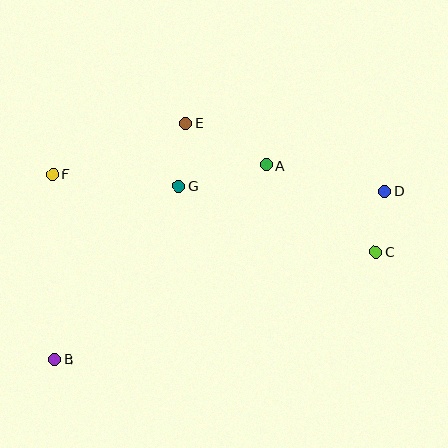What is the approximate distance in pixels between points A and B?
The distance between A and B is approximately 287 pixels.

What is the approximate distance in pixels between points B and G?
The distance between B and G is approximately 213 pixels.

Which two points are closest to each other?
Points C and D are closest to each other.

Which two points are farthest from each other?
Points B and D are farthest from each other.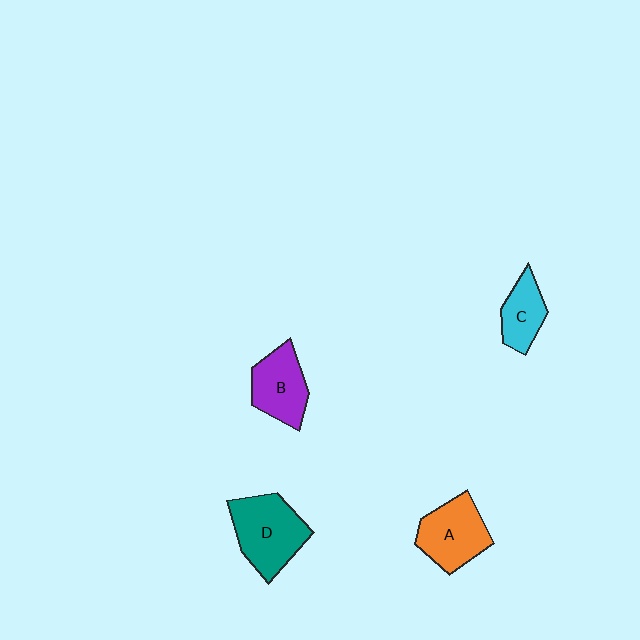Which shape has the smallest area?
Shape C (cyan).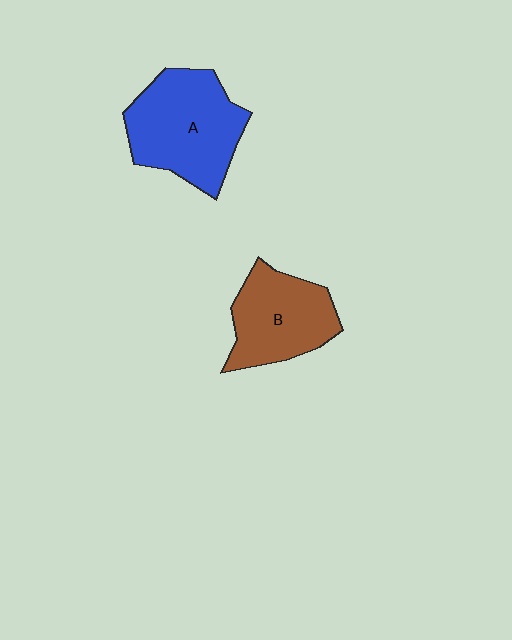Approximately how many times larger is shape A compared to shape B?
Approximately 1.3 times.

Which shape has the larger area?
Shape A (blue).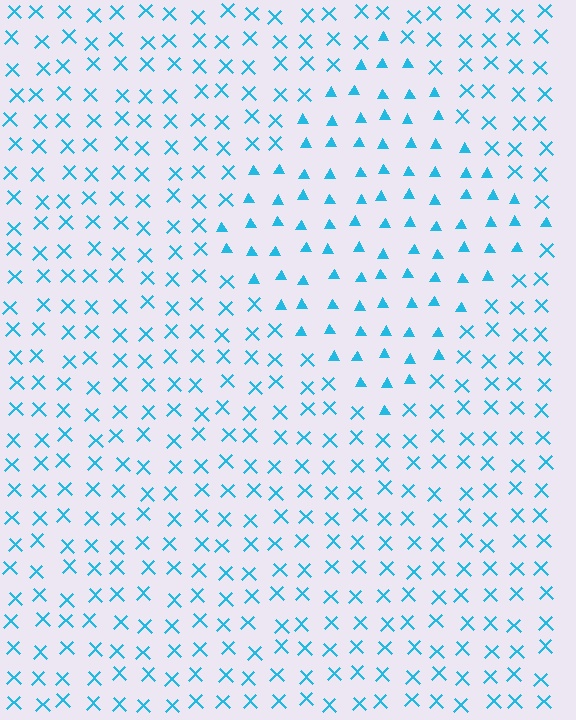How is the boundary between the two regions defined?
The boundary is defined by a change in element shape: triangles inside vs. X marks outside. All elements share the same color and spacing.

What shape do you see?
I see a diamond.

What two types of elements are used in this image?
The image uses triangles inside the diamond region and X marks outside it.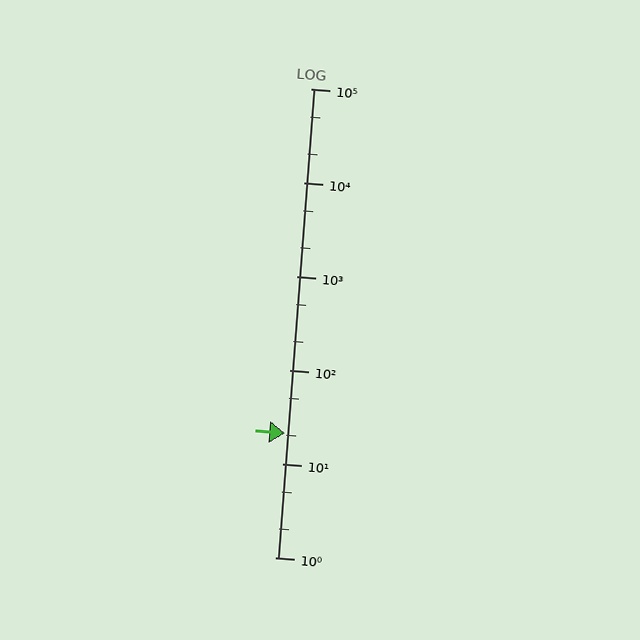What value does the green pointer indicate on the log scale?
The pointer indicates approximately 21.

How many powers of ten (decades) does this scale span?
The scale spans 5 decades, from 1 to 100000.